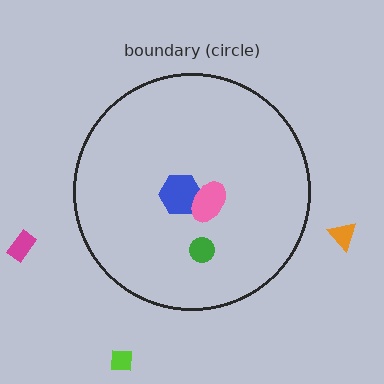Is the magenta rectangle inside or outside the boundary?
Outside.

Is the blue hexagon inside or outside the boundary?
Inside.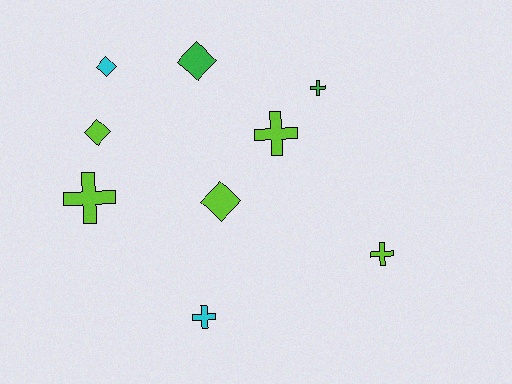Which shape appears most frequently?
Cross, with 5 objects.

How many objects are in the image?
There are 9 objects.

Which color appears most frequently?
Lime, with 5 objects.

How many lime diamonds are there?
There are 2 lime diamonds.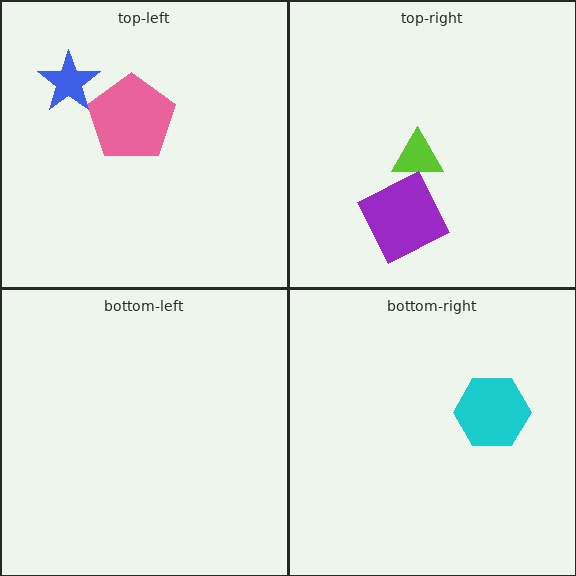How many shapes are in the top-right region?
2.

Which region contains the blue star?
The top-left region.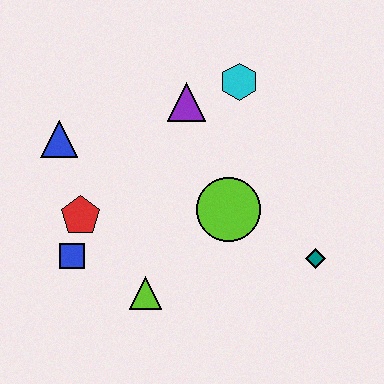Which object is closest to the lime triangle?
The blue square is closest to the lime triangle.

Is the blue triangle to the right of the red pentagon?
No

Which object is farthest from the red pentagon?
The teal diamond is farthest from the red pentagon.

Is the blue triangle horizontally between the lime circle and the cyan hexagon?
No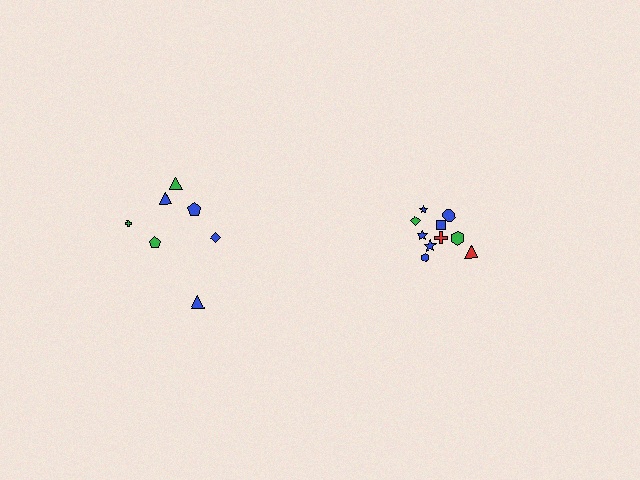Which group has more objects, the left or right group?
The right group.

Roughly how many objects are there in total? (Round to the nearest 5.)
Roughly 15 objects in total.